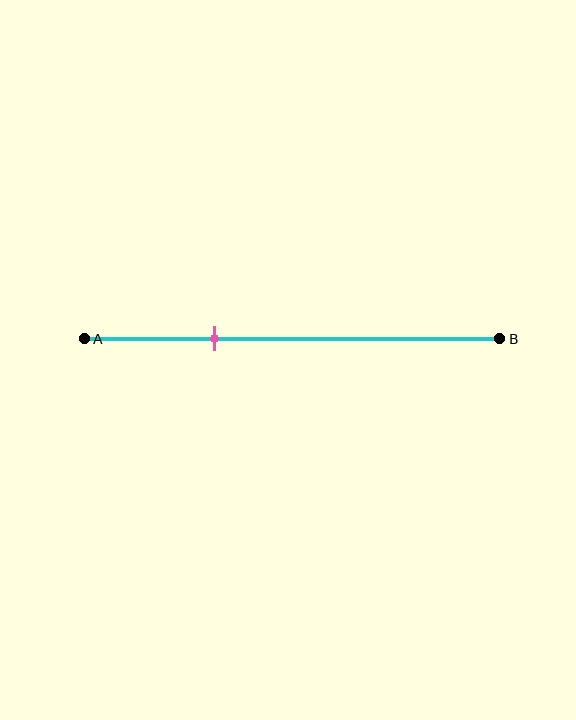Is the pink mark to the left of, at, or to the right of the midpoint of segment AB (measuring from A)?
The pink mark is to the left of the midpoint of segment AB.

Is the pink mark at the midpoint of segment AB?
No, the mark is at about 30% from A, not at the 50% midpoint.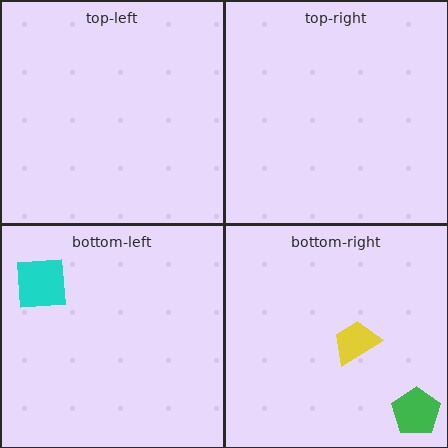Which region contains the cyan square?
The bottom-left region.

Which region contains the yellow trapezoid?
The bottom-right region.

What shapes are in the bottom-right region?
The yellow trapezoid, the green pentagon.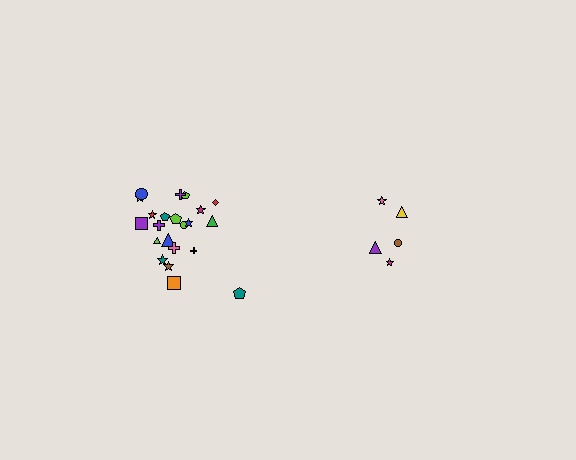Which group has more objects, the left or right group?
The left group.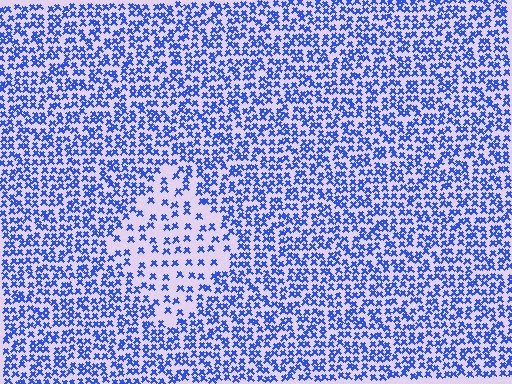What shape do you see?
I see a diamond.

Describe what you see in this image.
The image contains small blue elements arranged at two different densities. A diamond-shaped region is visible where the elements are less densely packed than the surrounding area.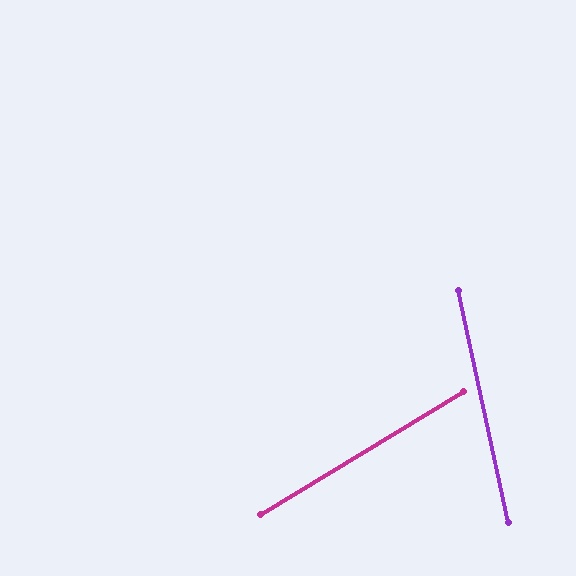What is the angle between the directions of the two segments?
Approximately 71 degrees.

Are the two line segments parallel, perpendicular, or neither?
Neither parallel nor perpendicular — they differ by about 71°.